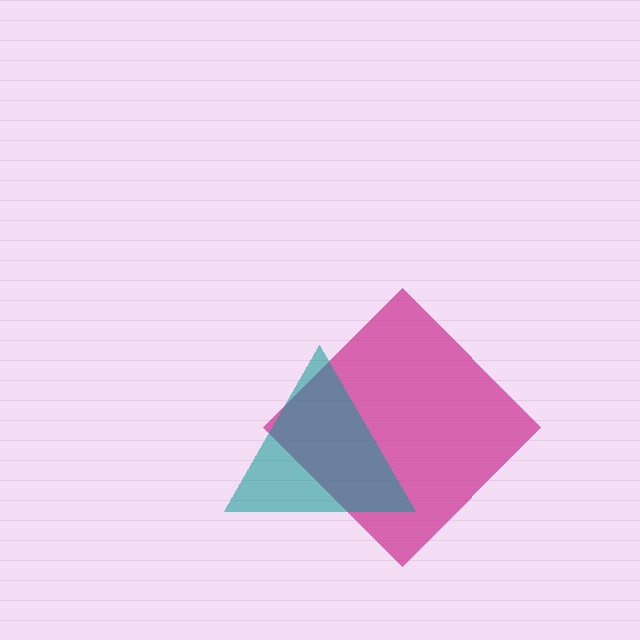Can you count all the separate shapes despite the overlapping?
Yes, there are 2 separate shapes.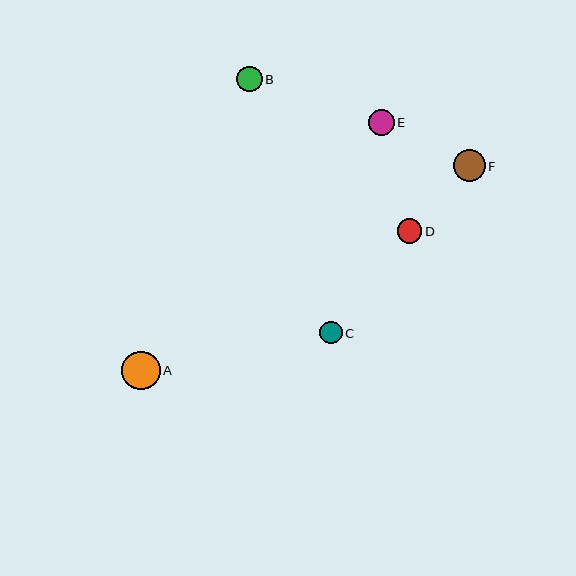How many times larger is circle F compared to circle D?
Circle F is approximately 1.3 times the size of circle D.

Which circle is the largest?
Circle A is the largest with a size of approximately 39 pixels.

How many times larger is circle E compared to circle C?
Circle E is approximately 1.1 times the size of circle C.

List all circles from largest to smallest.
From largest to smallest: A, F, E, B, D, C.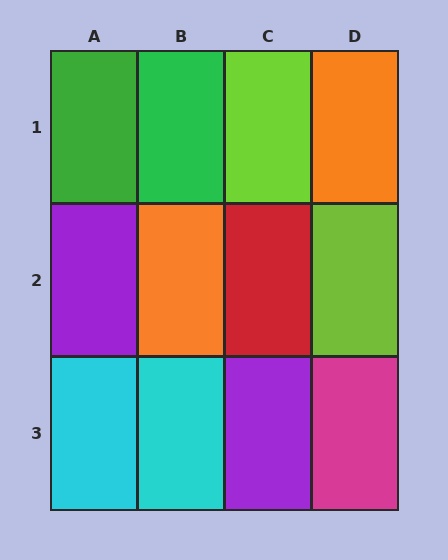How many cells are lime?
2 cells are lime.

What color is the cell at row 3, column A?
Cyan.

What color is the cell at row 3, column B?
Cyan.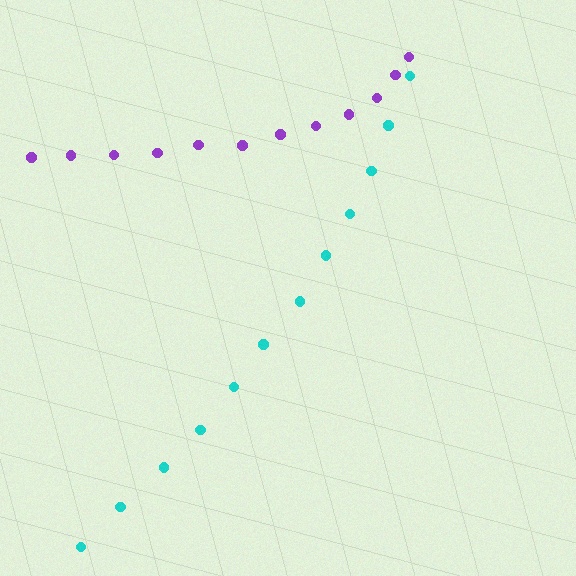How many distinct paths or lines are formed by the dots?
There are 2 distinct paths.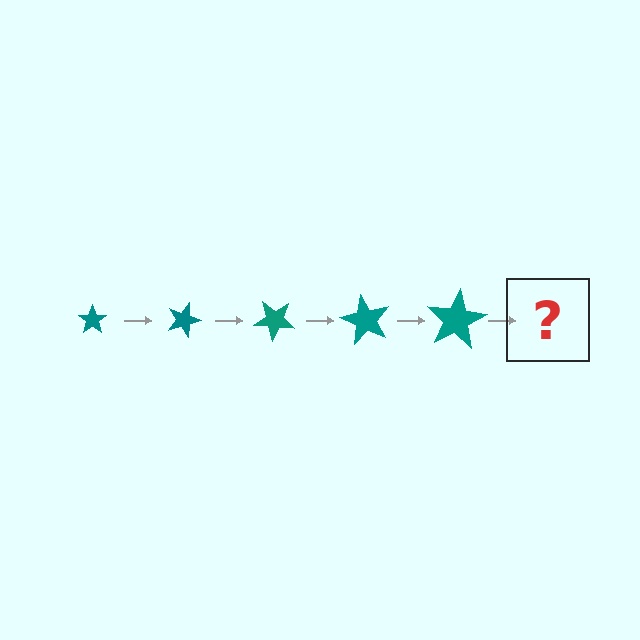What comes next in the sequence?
The next element should be a star, larger than the previous one and rotated 100 degrees from the start.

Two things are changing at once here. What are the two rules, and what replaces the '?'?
The two rules are that the star grows larger each step and it rotates 20 degrees each step. The '?' should be a star, larger than the previous one and rotated 100 degrees from the start.